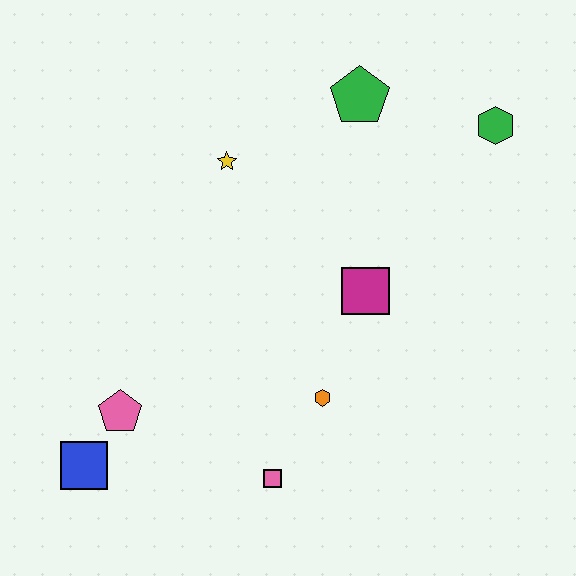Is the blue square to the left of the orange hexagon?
Yes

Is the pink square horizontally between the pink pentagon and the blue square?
No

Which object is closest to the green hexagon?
The green pentagon is closest to the green hexagon.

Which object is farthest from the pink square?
The green hexagon is farthest from the pink square.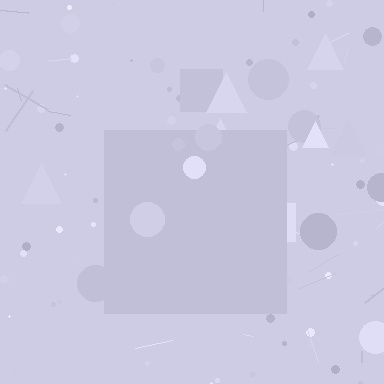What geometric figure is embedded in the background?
A square is embedded in the background.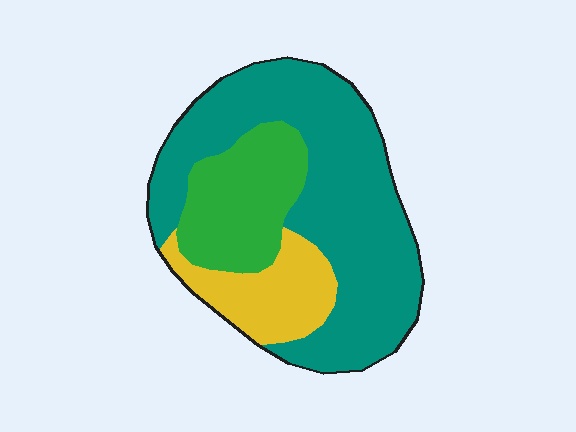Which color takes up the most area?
Teal, at roughly 60%.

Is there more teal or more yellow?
Teal.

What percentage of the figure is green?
Green takes up about one fifth (1/5) of the figure.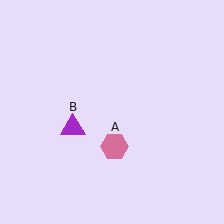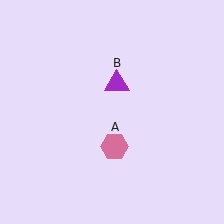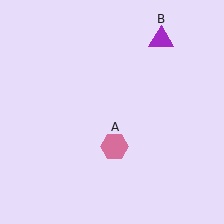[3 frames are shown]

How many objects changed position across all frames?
1 object changed position: purple triangle (object B).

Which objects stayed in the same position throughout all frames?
Pink hexagon (object A) remained stationary.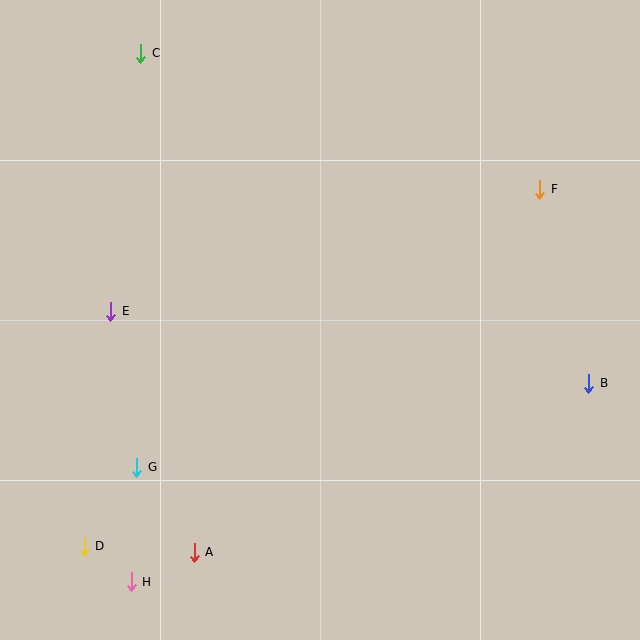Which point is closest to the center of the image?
Point E at (111, 311) is closest to the center.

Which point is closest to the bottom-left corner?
Point D is closest to the bottom-left corner.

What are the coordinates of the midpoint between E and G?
The midpoint between E and G is at (124, 389).